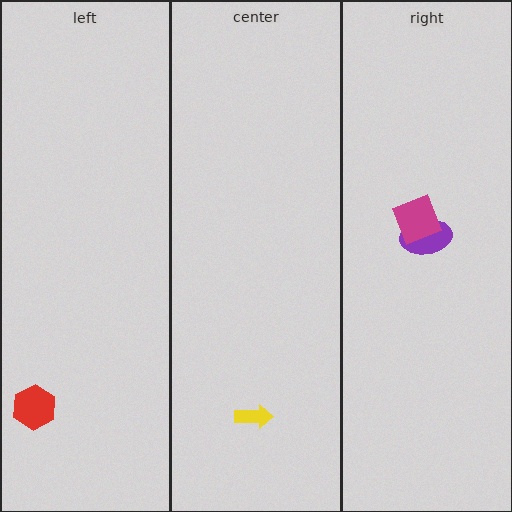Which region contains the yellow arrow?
The center region.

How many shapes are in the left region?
1.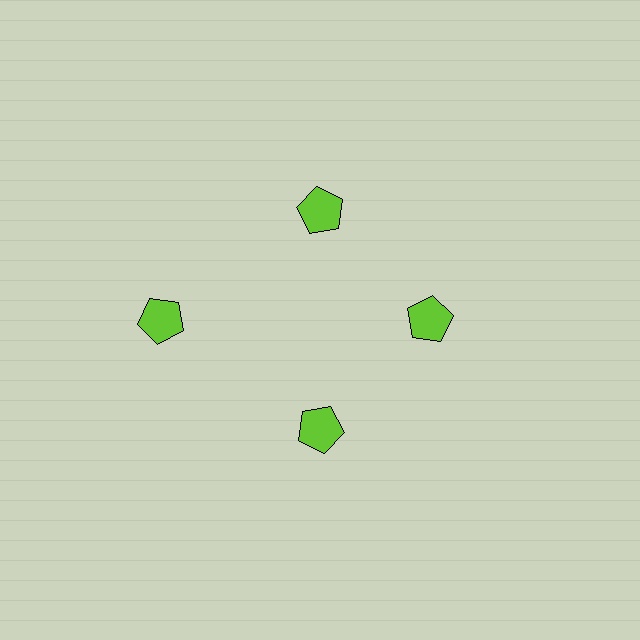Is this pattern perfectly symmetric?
No. The 4 lime pentagons are arranged in a ring, but one element near the 9 o'clock position is pushed outward from the center, breaking the 4-fold rotational symmetry.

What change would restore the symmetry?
The symmetry would be restored by moving it inward, back onto the ring so that all 4 pentagons sit at equal angles and equal distance from the center.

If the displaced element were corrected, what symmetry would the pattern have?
It would have 4-fold rotational symmetry — the pattern would map onto itself every 90 degrees.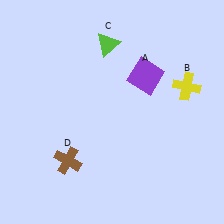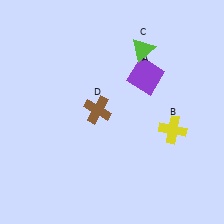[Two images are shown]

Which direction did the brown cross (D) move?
The brown cross (D) moved up.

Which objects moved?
The objects that moved are: the yellow cross (B), the lime triangle (C), the brown cross (D).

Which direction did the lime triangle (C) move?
The lime triangle (C) moved right.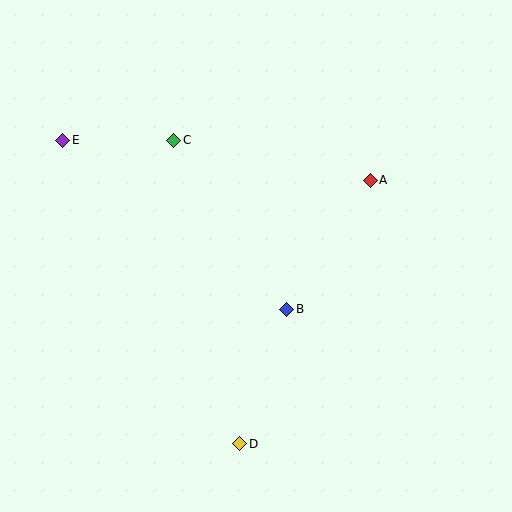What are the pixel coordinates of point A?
Point A is at (370, 180).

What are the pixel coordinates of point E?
Point E is at (63, 140).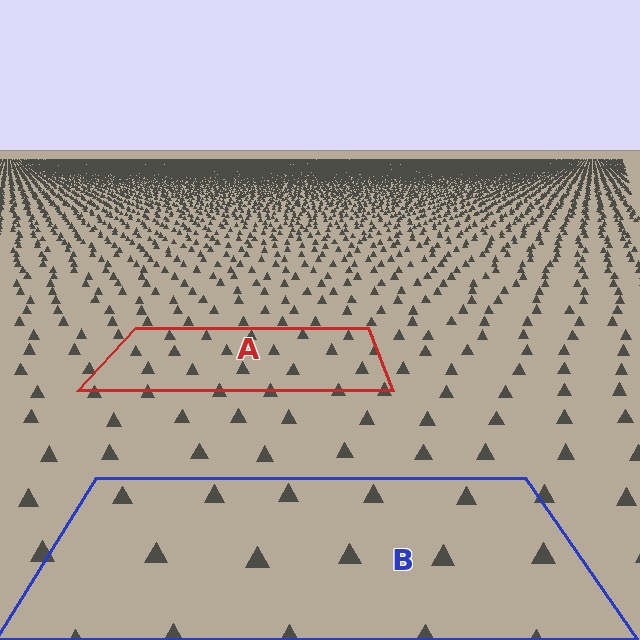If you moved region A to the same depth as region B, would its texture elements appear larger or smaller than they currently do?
They would appear larger. At a closer depth, the same texture elements are projected at a bigger on-screen size.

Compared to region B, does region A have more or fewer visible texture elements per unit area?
Region A has more texture elements per unit area — they are packed more densely because it is farther away.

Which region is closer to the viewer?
Region B is closer. The texture elements there are larger and more spread out.